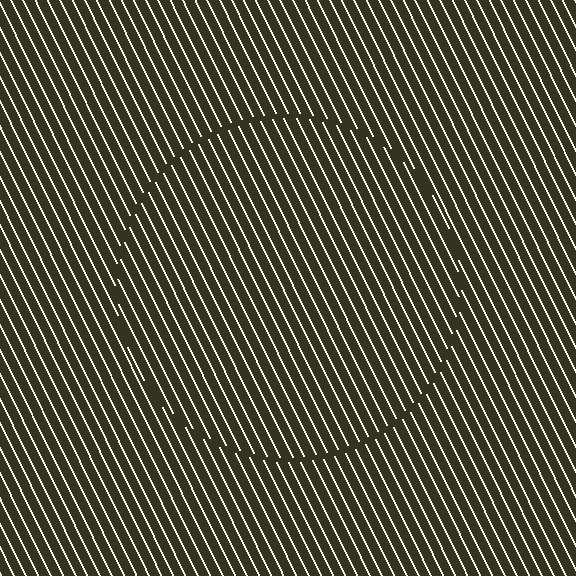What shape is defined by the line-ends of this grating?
An illusory circle. The interior of the shape contains the same grating, shifted by half a period — the contour is defined by the phase discontinuity where line-ends from the inner and outer gratings abut.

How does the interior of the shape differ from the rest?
The interior of the shape contains the same grating, shifted by half a period — the contour is defined by the phase discontinuity where line-ends from the inner and outer gratings abut.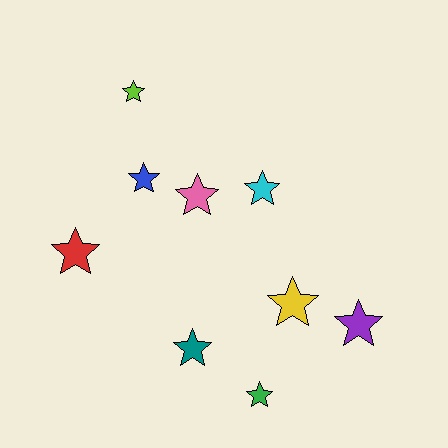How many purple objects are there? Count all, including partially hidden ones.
There is 1 purple object.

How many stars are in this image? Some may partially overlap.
There are 9 stars.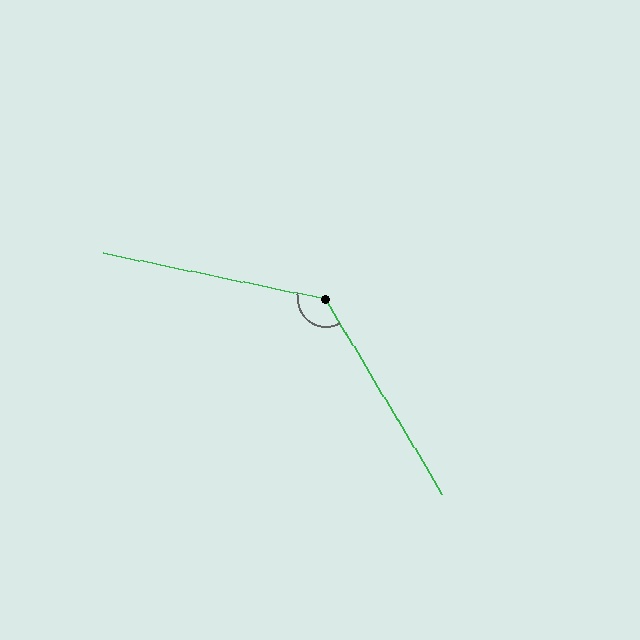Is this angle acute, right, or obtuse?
It is obtuse.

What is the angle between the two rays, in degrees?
Approximately 132 degrees.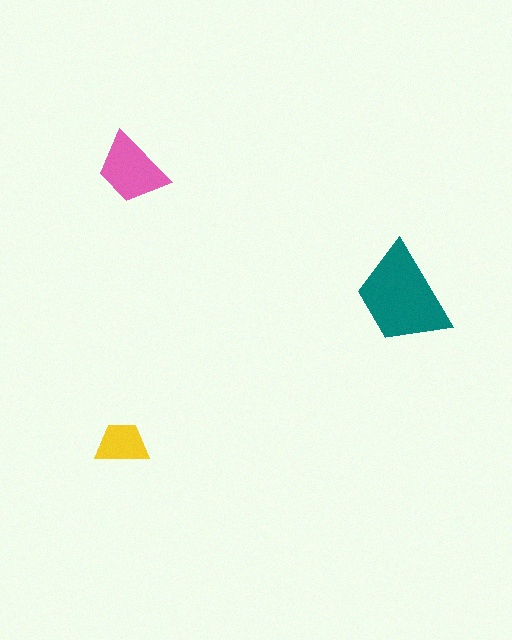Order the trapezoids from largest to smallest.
the teal one, the pink one, the yellow one.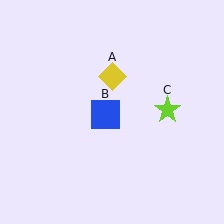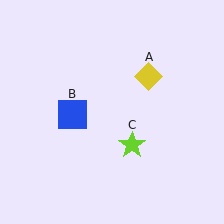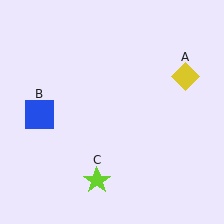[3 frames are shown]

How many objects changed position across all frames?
3 objects changed position: yellow diamond (object A), blue square (object B), lime star (object C).